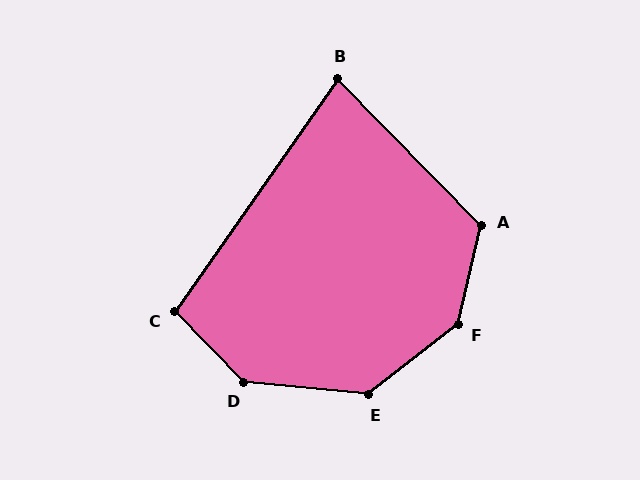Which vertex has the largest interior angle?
F, at approximately 141 degrees.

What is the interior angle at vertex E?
Approximately 137 degrees (obtuse).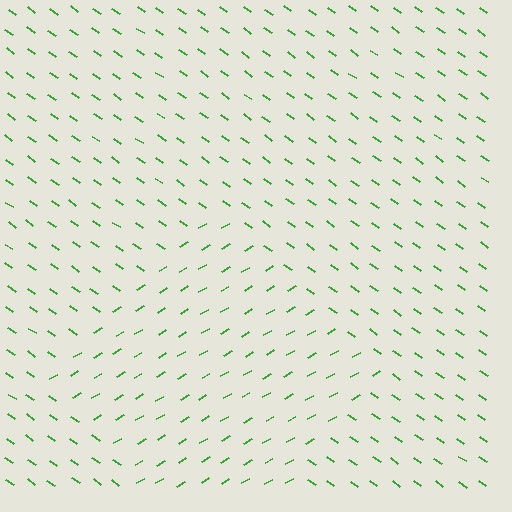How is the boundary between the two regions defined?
The boundary is defined purely by a change in line orientation (approximately 65 degrees difference). All lines are the same color and thickness.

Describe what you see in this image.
The image is filled with small green line segments. A diamond region in the image has lines oriented differently from the surrounding lines, creating a visible texture boundary.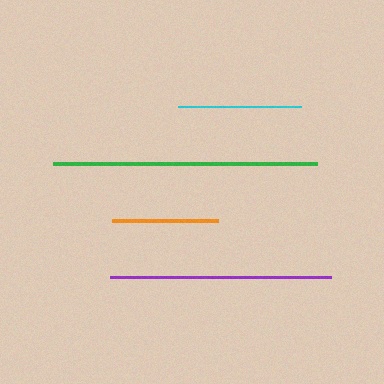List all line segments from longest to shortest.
From longest to shortest: green, purple, cyan, orange.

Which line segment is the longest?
The green line is the longest at approximately 264 pixels.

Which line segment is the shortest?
The orange line is the shortest at approximately 106 pixels.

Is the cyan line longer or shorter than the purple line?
The purple line is longer than the cyan line.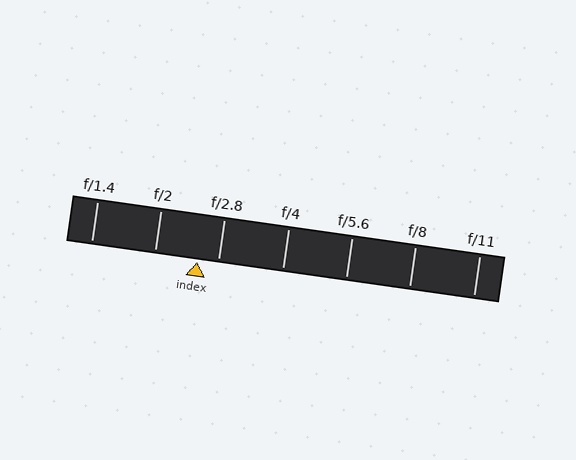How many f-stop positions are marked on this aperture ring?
There are 7 f-stop positions marked.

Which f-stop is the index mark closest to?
The index mark is closest to f/2.8.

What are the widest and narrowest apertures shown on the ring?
The widest aperture shown is f/1.4 and the narrowest is f/11.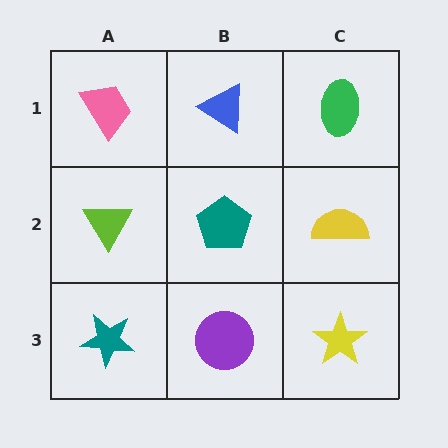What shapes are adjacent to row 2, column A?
A pink trapezoid (row 1, column A), a teal star (row 3, column A), a teal pentagon (row 2, column B).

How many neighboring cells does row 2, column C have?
3.